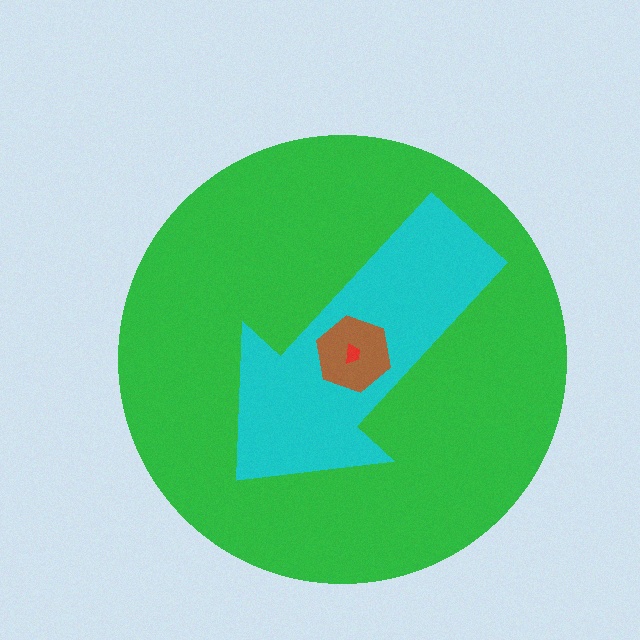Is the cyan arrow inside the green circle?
Yes.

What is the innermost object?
The red trapezoid.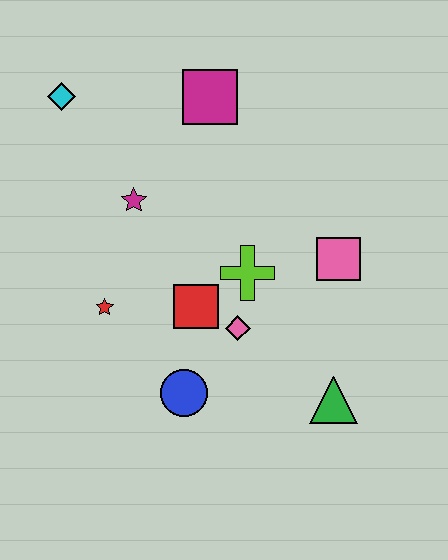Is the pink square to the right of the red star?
Yes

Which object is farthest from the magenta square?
The green triangle is farthest from the magenta square.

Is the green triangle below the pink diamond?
Yes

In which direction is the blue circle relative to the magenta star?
The blue circle is below the magenta star.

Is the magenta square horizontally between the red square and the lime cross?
Yes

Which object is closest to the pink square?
The lime cross is closest to the pink square.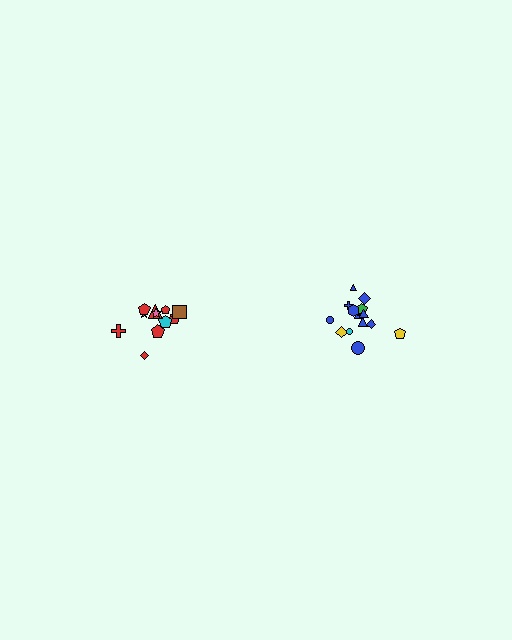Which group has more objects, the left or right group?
The right group.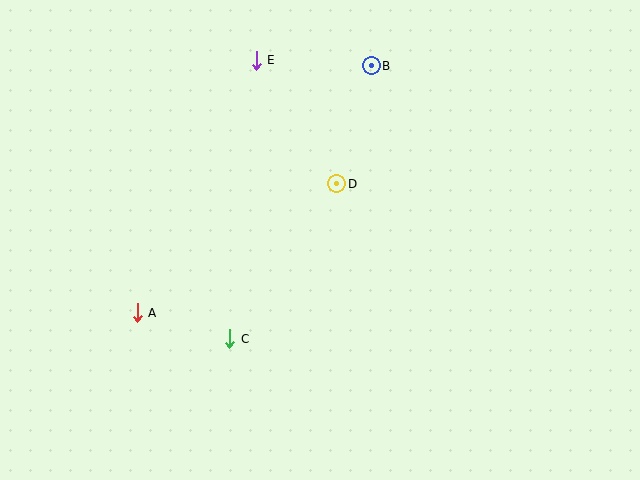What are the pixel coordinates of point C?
Point C is at (230, 339).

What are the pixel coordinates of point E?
Point E is at (256, 60).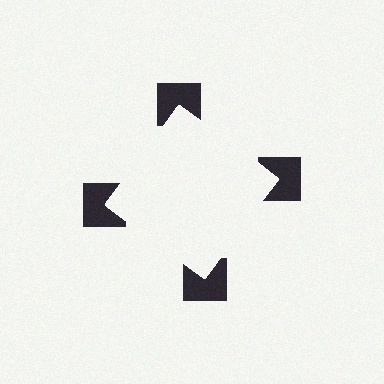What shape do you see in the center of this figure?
An illusory square — its edges are inferred from the aligned wedge cuts in the notched squares, not physically drawn.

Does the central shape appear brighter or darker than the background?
It typically appears slightly brighter than the background, even though no actual brightness change is drawn.